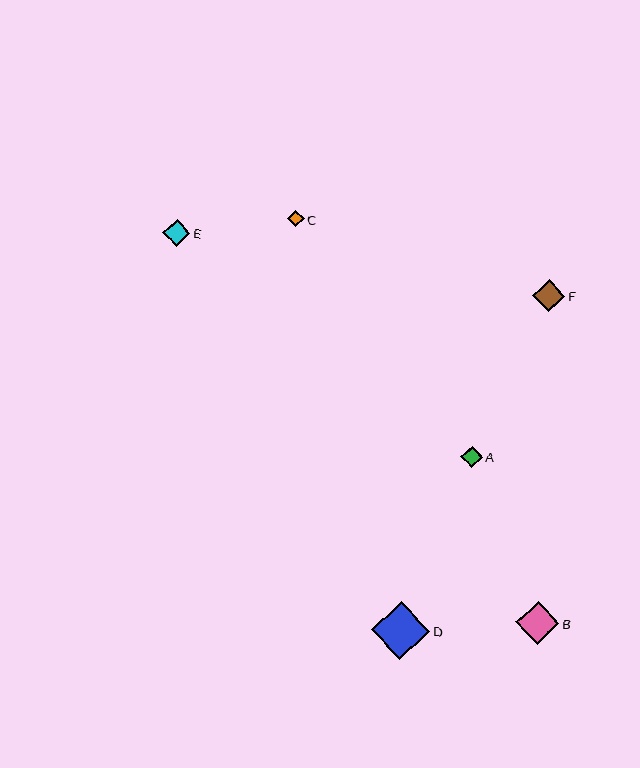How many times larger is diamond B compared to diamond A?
Diamond B is approximately 2.0 times the size of diamond A.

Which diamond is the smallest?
Diamond C is the smallest with a size of approximately 16 pixels.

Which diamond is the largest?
Diamond D is the largest with a size of approximately 58 pixels.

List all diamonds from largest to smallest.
From largest to smallest: D, B, F, E, A, C.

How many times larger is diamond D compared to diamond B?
Diamond D is approximately 1.4 times the size of diamond B.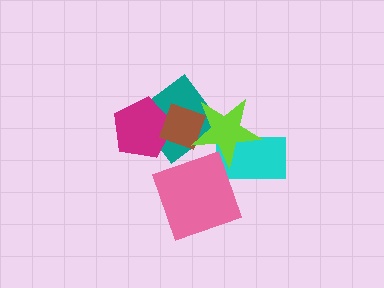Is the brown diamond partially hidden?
Yes, it is partially covered by another shape.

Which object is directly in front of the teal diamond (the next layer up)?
The magenta pentagon is directly in front of the teal diamond.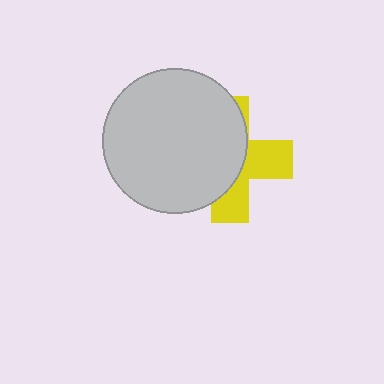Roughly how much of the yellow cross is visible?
A small part of it is visible (roughly 43%).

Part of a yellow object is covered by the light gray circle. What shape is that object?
It is a cross.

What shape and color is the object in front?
The object in front is a light gray circle.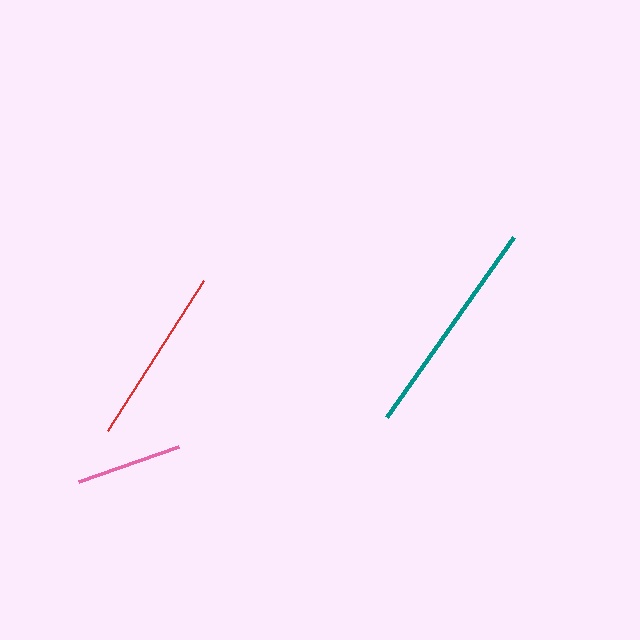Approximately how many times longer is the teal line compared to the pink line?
The teal line is approximately 2.1 times the length of the pink line.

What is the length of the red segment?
The red segment is approximately 179 pixels long.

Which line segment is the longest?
The teal line is the longest at approximately 221 pixels.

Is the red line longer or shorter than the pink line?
The red line is longer than the pink line.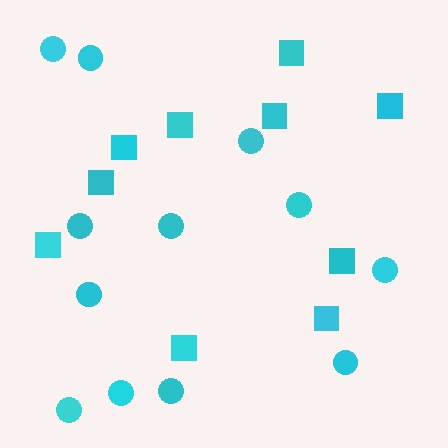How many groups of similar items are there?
There are 2 groups: one group of squares (10) and one group of circles (12).